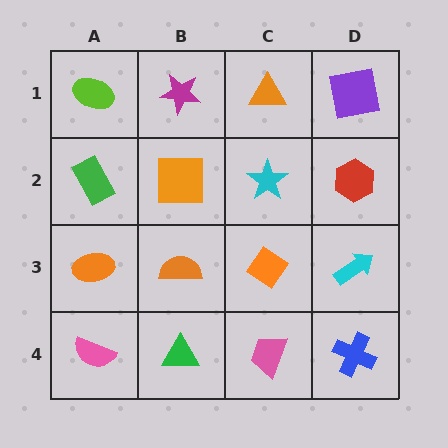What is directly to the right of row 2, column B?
A cyan star.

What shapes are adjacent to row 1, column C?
A cyan star (row 2, column C), a magenta star (row 1, column B), a purple square (row 1, column D).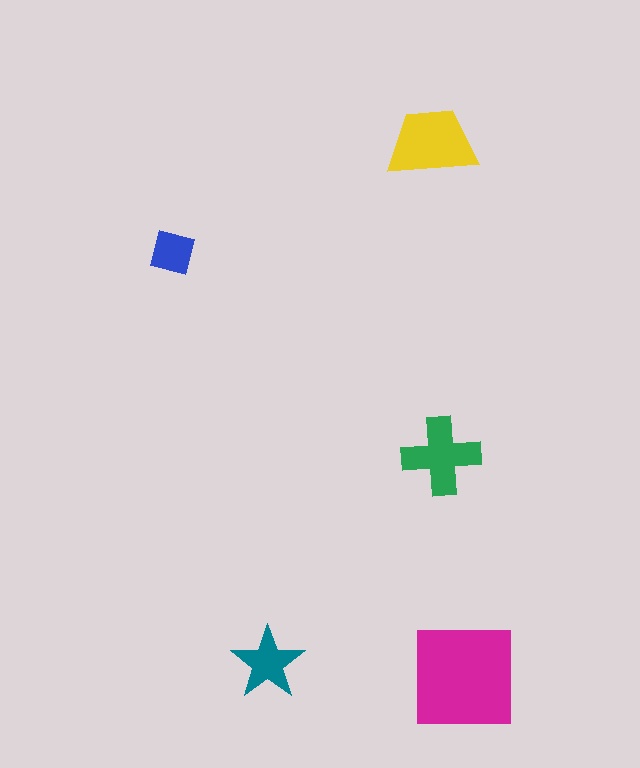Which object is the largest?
The magenta square.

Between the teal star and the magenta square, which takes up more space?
The magenta square.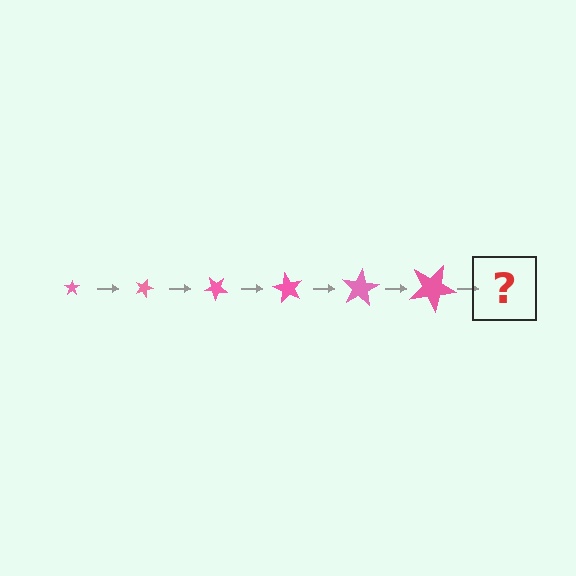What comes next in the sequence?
The next element should be a star, larger than the previous one and rotated 120 degrees from the start.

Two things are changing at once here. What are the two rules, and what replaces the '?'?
The two rules are that the star grows larger each step and it rotates 20 degrees each step. The '?' should be a star, larger than the previous one and rotated 120 degrees from the start.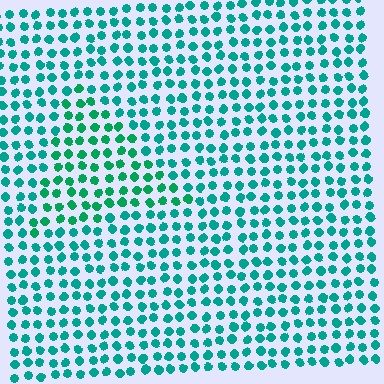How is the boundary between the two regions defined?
The boundary is defined purely by a slight shift in hue (about 22 degrees). Spacing, size, and orientation are identical on both sides.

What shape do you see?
I see a triangle.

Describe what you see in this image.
The image is filled with small teal elements in a uniform arrangement. A triangle-shaped region is visible where the elements are tinted to a slightly different hue, forming a subtle color boundary.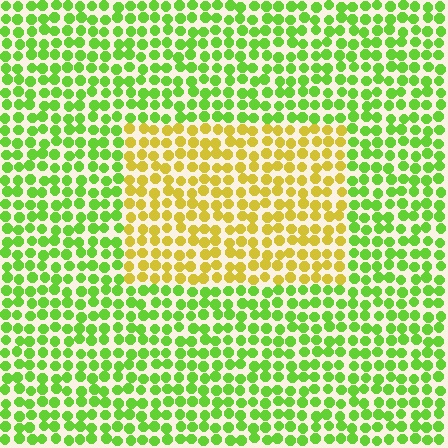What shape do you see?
I see a rectangle.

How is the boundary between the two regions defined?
The boundary is defined purely by a slight shift in hue (about 48 degrees). Spacing, size, and orientation are identical on both sides.